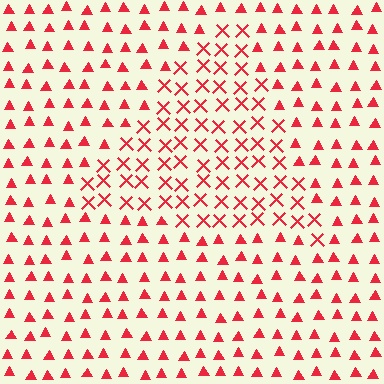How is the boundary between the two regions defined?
The boundary is defined by a change in element shape: X marks inside vs. triangles outside. All elements share the same color and spacing.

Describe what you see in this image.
The image is filled with small red elements arranged in a uniform grid. A triangle-shaped region contains X marks, while the surrounding area contains triangles. The boundary is defined purely by the change in element shape.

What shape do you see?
I see a triangle.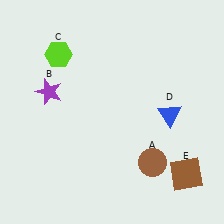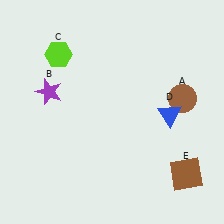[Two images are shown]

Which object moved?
The brown circle (A) moved up.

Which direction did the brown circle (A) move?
The brown circle (A) moved up.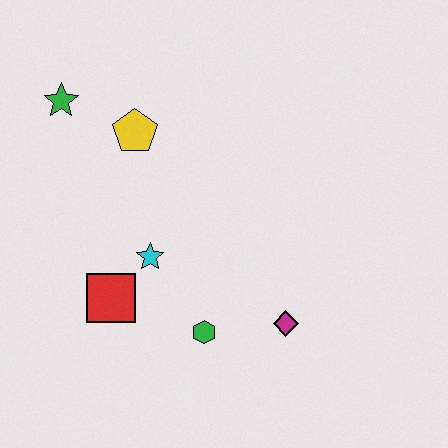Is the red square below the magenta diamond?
No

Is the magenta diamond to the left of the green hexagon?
No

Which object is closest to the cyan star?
The red square is closest to the cyan star.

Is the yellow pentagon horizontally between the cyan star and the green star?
Yes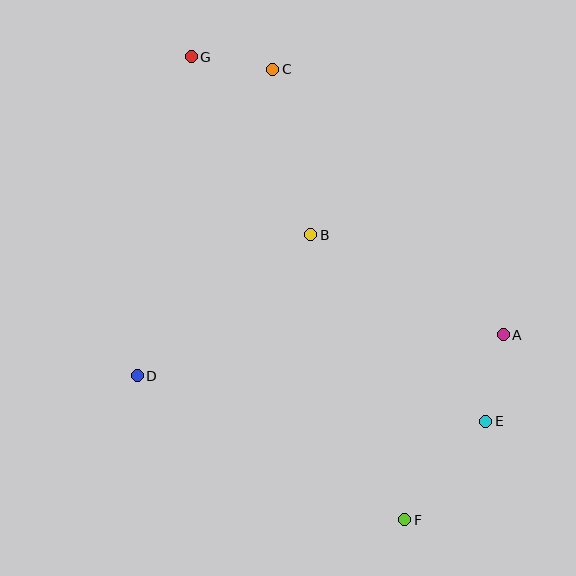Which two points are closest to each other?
Points C and G are closest to each other.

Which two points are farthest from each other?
Points F and G are farthest from each other.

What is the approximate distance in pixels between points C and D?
The distance between C and D is approximately 335 pixels.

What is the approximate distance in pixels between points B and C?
The distance between B and C is approximately 169 pixels.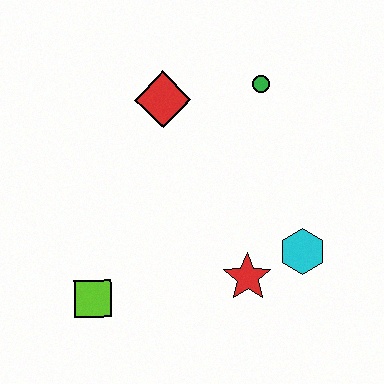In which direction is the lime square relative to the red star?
The lime square is to the left of the red star.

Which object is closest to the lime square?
The red star is closest to the lime square.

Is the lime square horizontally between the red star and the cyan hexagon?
No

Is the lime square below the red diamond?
Yes